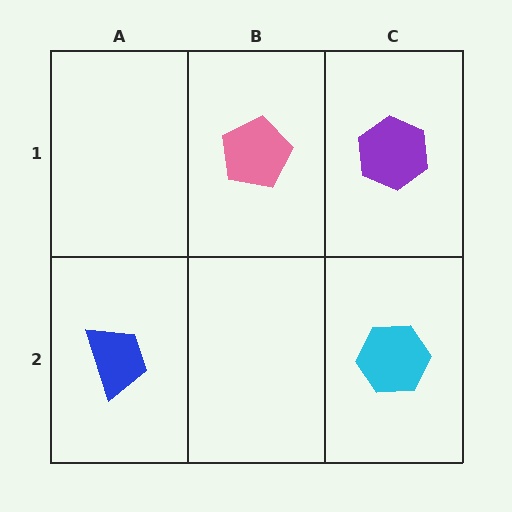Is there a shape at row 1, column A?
No, that cell is empty.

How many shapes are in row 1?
2 shapes.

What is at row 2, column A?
A blue trapezoid.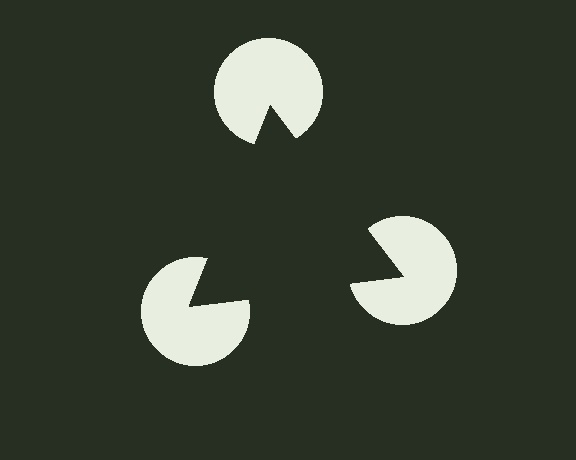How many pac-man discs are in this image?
There are 3 — one at each vertex of the illusory triangle.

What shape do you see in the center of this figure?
An illusory triangle — its edges are inferred from the aligned wedge cuts in the pac-man discs, not physically drawn.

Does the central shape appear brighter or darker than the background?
It typically appears slightly darker than the background, even though no actual brightness change is drawn.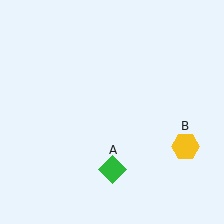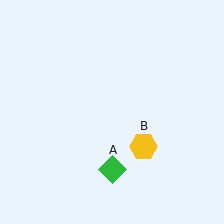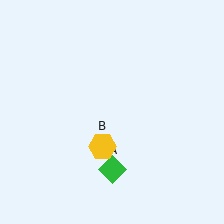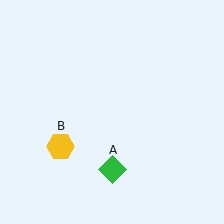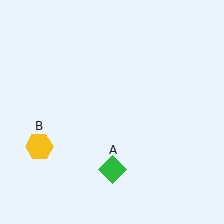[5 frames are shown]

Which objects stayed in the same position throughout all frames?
Green diamond (object A) remained stationary.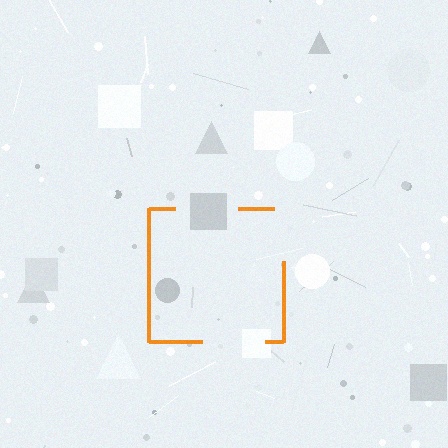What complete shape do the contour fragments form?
The contour fragments form a square.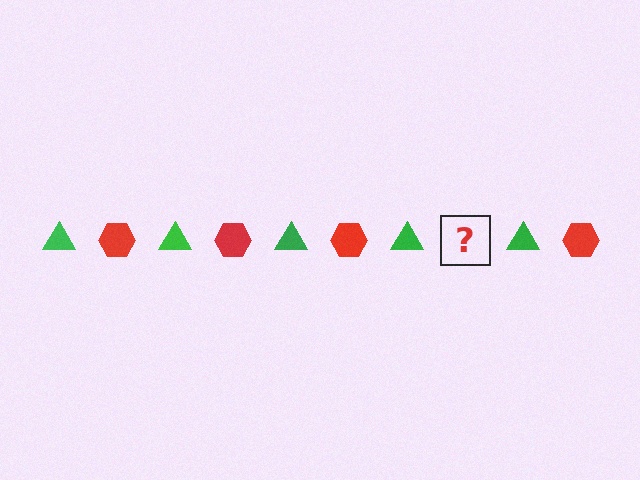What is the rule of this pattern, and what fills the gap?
The rule is that the pattern alternates between green triangle and red hexagon. The gap should be filled with a red hexagon.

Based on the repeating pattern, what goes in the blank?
The blank should be a red hexagon.